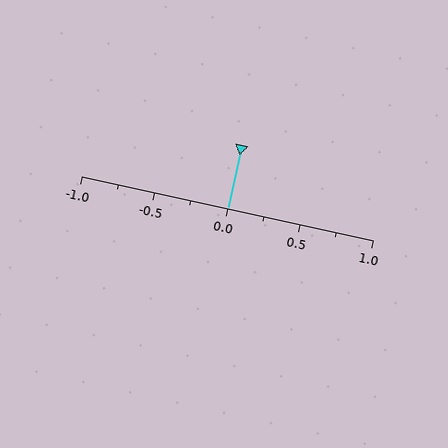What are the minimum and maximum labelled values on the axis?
The axis runs from -1.0 to 1.0.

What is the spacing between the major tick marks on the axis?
The major ticks are spaced 0.5 apart.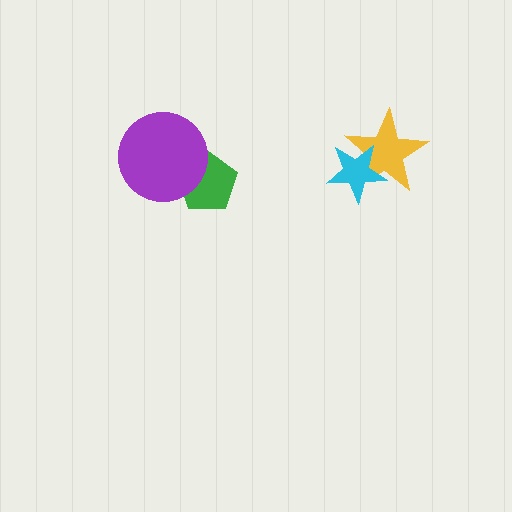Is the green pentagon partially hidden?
Yes, it is partially covered by another shape.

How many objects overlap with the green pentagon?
1 object overlaps with the green pentagon.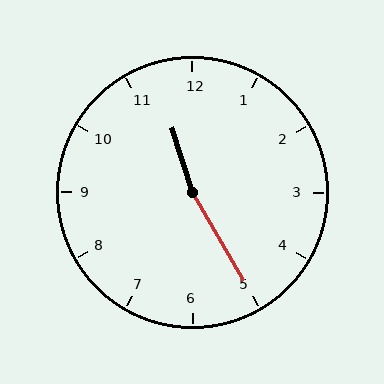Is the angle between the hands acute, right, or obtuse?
It is obtuse.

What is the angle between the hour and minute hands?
Approximately 168 degrees.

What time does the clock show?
11:25.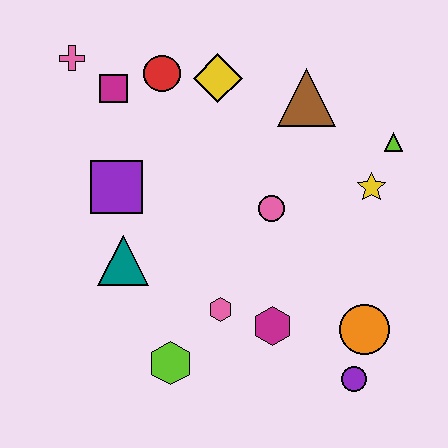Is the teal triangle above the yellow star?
No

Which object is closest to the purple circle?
The orange circle is closest to the purple circle.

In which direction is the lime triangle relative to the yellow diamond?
The lime triangle is to the right of the yellow diamond.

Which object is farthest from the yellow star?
The pink cross is farthest from the yellow star.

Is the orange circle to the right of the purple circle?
Yes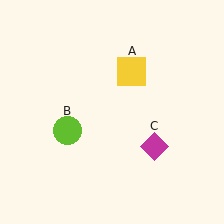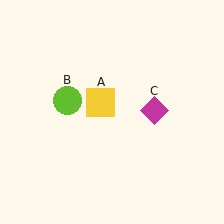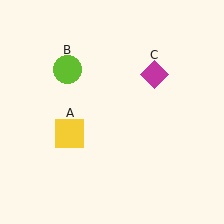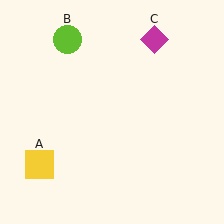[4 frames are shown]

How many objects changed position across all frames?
3 objects changed position: yellow square (object A), lime circle (object B), magenta diamond (object C).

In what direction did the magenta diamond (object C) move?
The magenta diamond (object C) moved up.